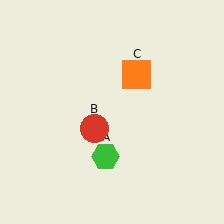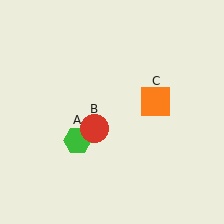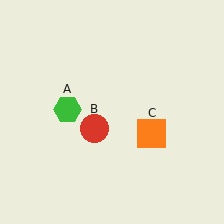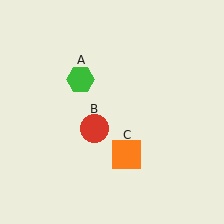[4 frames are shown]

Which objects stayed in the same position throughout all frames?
Red circle (object B) remained stationary.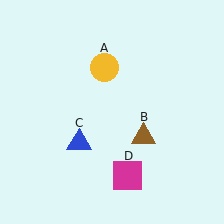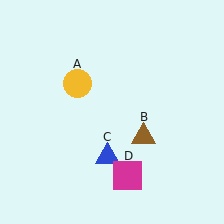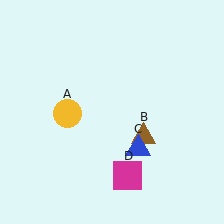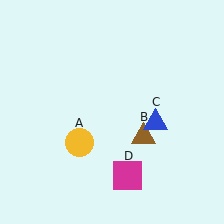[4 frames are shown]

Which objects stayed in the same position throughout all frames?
Brown triangle (object B) and magenta square (object D) remained stationary.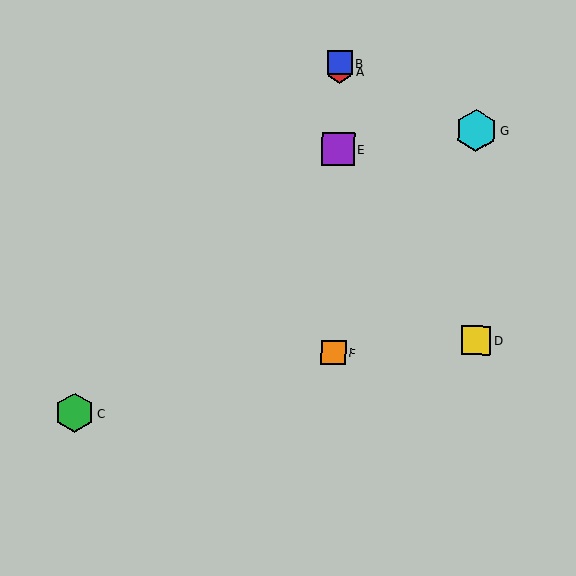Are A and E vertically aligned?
Yes, both are at x≈340.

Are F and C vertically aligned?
No, F is at x≈333 and C is at x≈75.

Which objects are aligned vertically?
Objects A, B, E, F are aligned vertically.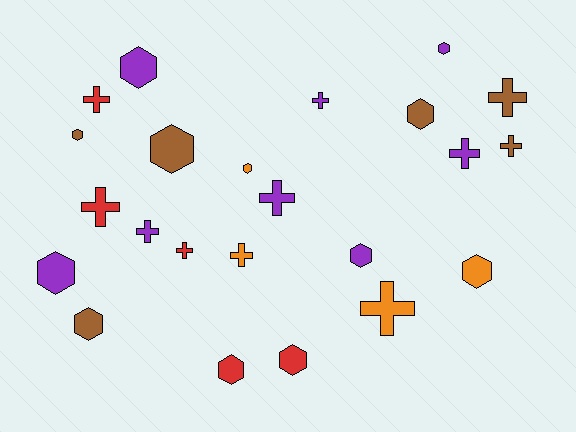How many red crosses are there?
There are 3 red crosses.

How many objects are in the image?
There are 23 objects.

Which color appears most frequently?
Purple, with 8 objects.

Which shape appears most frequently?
Hexagon, with 12 objects.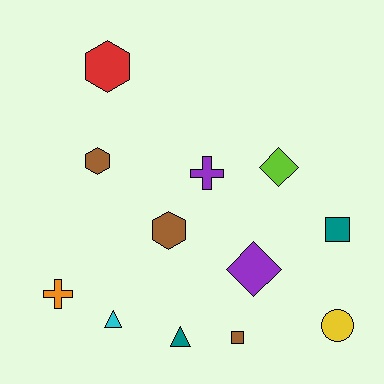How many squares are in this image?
There are 2 squares.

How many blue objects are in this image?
There are no blue objects.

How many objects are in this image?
There are 12 objects.